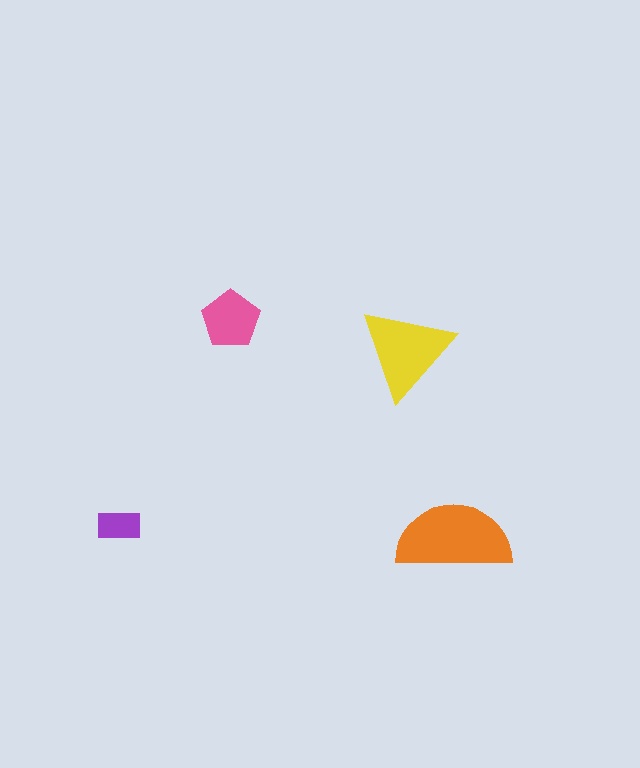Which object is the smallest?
The purple rectangle.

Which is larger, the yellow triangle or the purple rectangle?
The yellow triangle.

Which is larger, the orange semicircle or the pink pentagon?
The orange semicircle.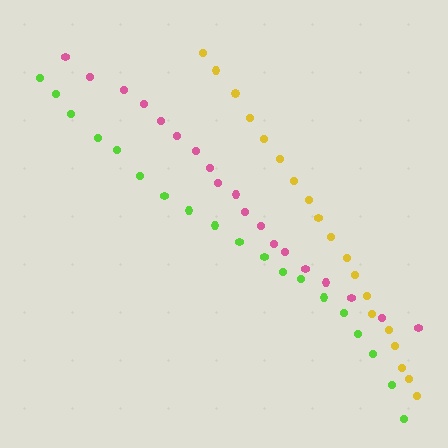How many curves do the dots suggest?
There are 3 distinct paths.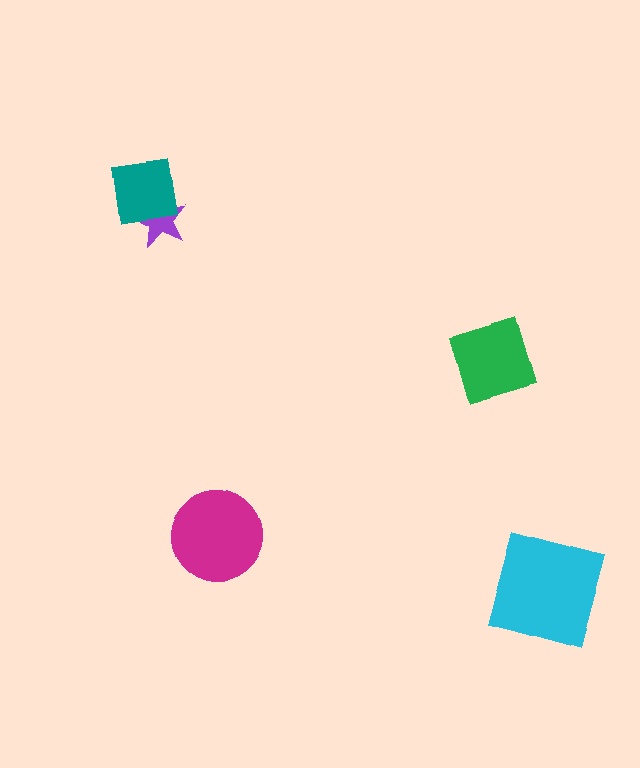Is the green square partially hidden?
No, no other shape covers it.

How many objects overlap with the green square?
0 objects overlap with the green square.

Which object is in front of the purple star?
The teal square is in front of the purple star.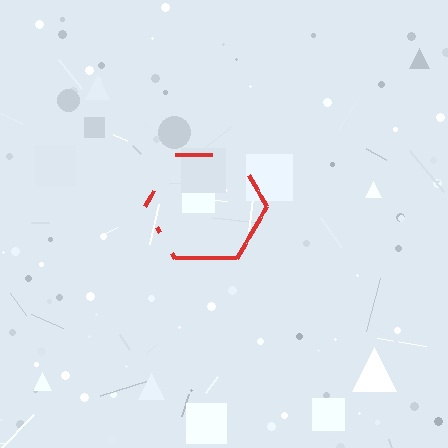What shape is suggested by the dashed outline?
The dashed outline suggests a hexagon.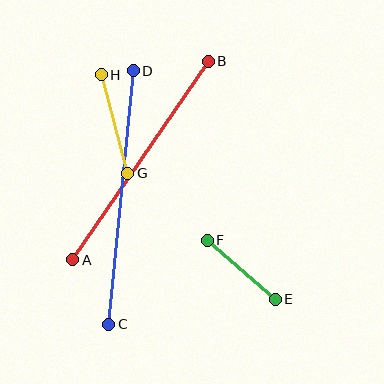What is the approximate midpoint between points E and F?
The midpoint is at approximately (241, 270) pixels.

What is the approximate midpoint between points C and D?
The midpoint is at approximately (121, 197) pixels.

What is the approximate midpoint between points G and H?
The midpoint is at approximately (115, 124) pixels.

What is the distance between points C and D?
The distance is approximately 254 pixels.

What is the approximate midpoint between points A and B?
The midpoint is at approximately (140, 161) pixels.